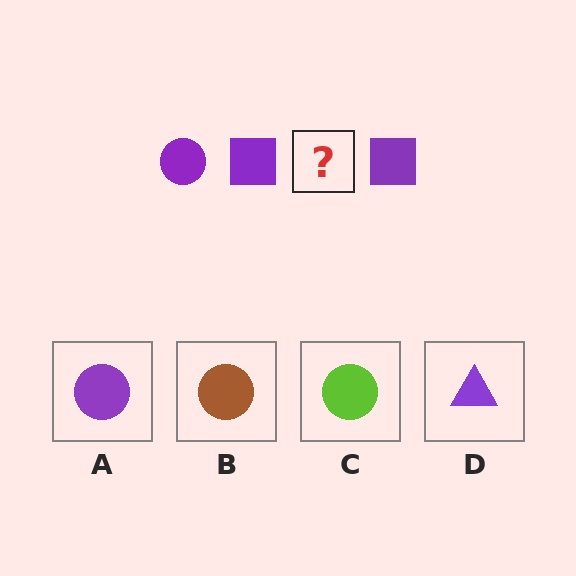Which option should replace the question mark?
Option A.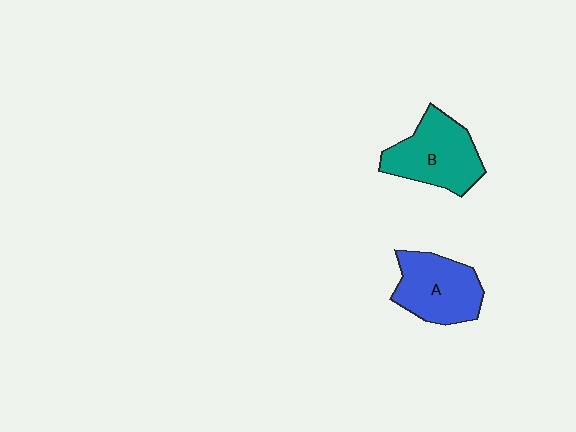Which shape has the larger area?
Shape B (teal).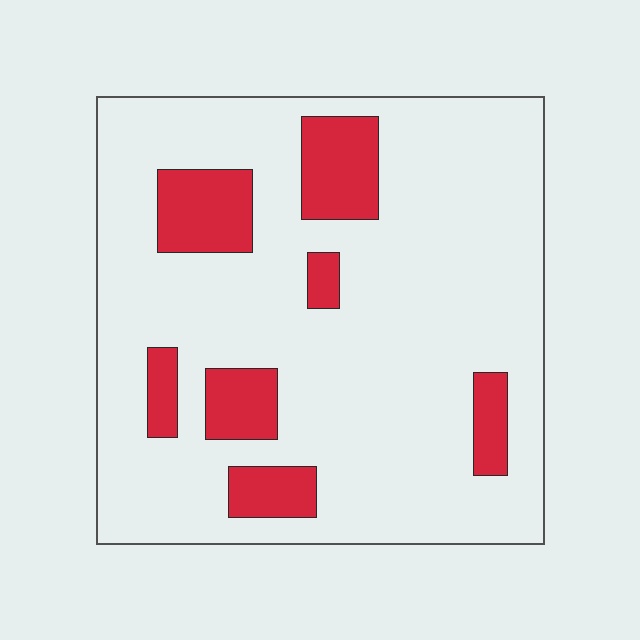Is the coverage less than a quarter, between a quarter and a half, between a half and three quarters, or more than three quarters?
Less than a quarter.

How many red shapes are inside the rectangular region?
7.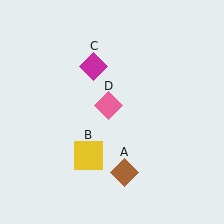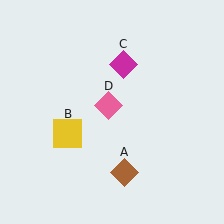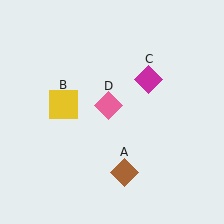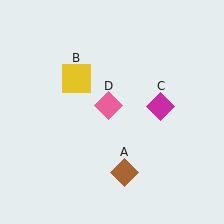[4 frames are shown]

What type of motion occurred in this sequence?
The yellow square (object B), magenta diamond (object C) rotated clockwise around the center of the scene.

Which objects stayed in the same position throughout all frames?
Brown diamond (object A) and pink diamond (object D) remained stationary.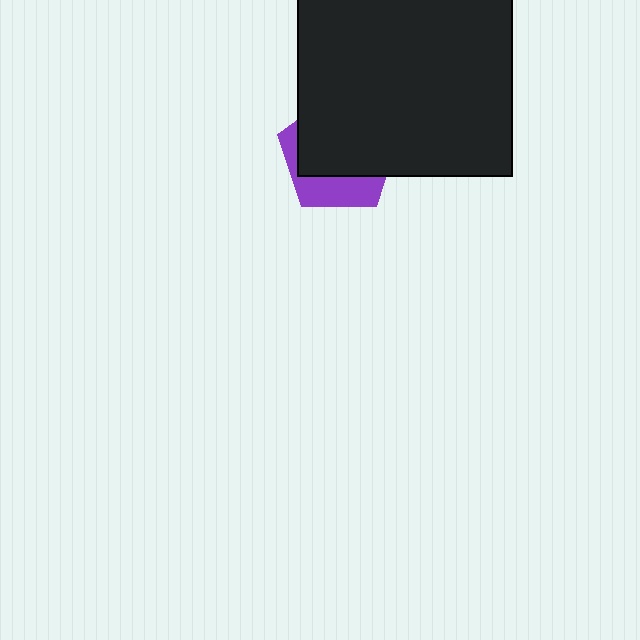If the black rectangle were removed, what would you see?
You would see the complete purple pentagon.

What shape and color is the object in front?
The object in front is a black rectangle.